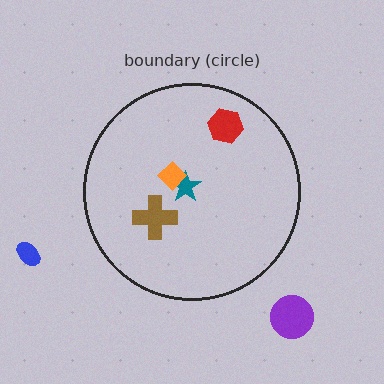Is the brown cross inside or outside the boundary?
Inside.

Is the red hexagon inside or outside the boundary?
Inside.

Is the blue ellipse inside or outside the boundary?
Outside.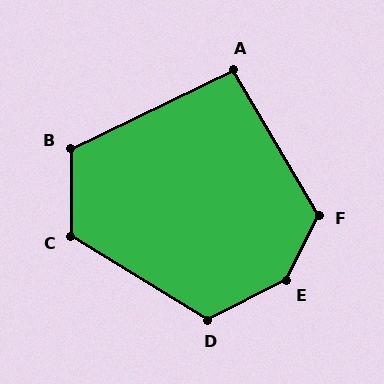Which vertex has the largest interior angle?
E, at approximately 144 degrees.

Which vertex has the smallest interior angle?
A, at approximately 95 degrees.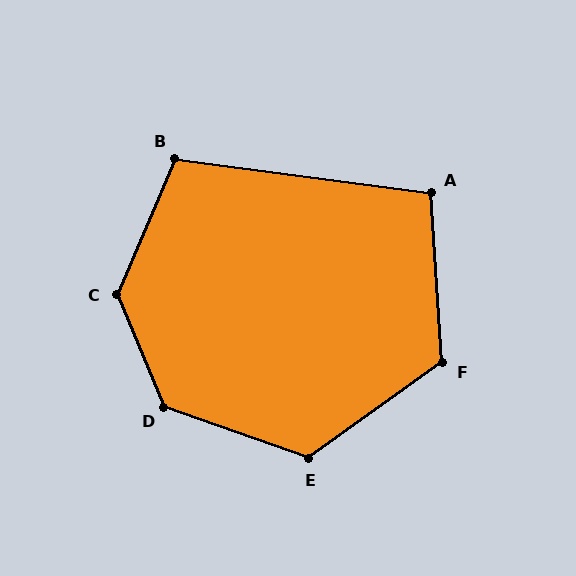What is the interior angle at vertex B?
Approximately 106 degrees (obtuse).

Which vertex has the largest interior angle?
C, at approximately 134 degrees.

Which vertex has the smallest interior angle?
A, at approximately 101 degrees.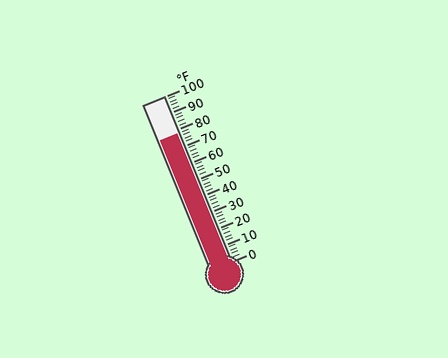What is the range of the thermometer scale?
The thermometer scale ranges from 0°F to 100°F.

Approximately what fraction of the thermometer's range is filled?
The thermometer is filled to approximately 80% of its range.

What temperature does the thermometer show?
The thermometer shows approximately 78°F.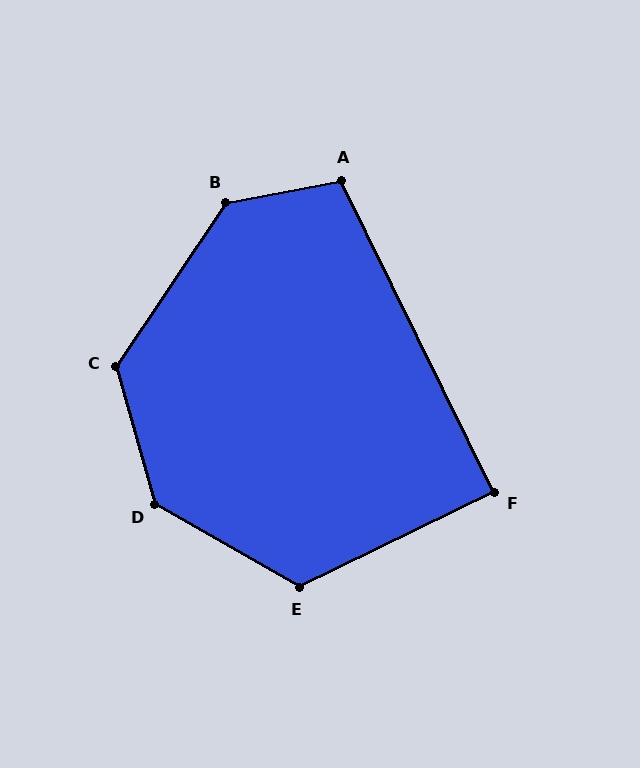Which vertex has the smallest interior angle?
F, at approximately 90 degrees.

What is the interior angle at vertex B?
Approximately 135 degrees (obtuse).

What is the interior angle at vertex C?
Approximately 131 degrees (obtuse).